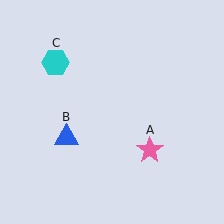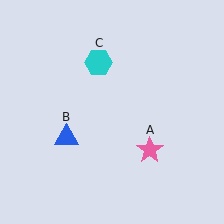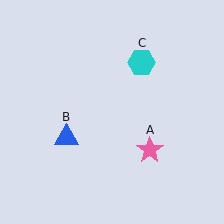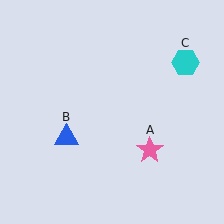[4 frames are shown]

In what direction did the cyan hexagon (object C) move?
The cyan hexagon (object C) moved right.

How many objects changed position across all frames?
1 object changed position: cyan hexagon (object C).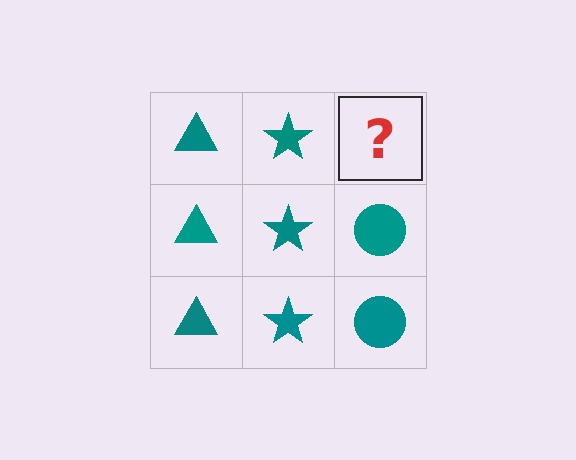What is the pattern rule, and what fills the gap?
The rule is that each column has a consistent shape. The gap should be filled with a teal circle.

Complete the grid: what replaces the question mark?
The question mark should be replaced with a teal circle.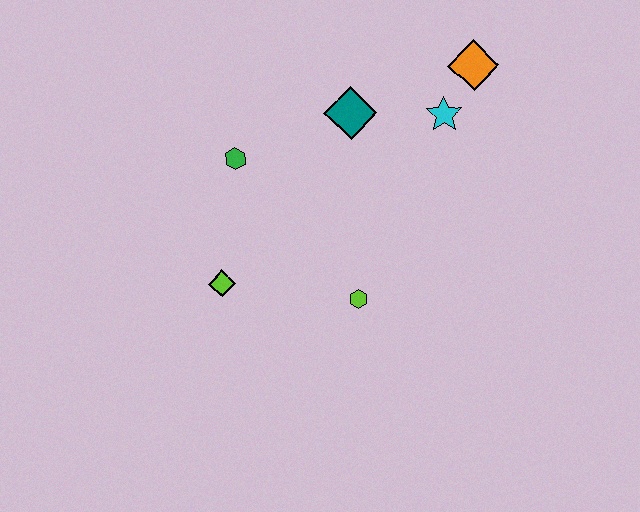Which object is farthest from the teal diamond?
The lime diamond is farthest from the teal diamond.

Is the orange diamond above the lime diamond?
Yes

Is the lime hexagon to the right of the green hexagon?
Yes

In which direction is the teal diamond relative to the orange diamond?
The teal diamond is to the left of the orange diamond.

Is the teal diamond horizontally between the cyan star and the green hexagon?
Yes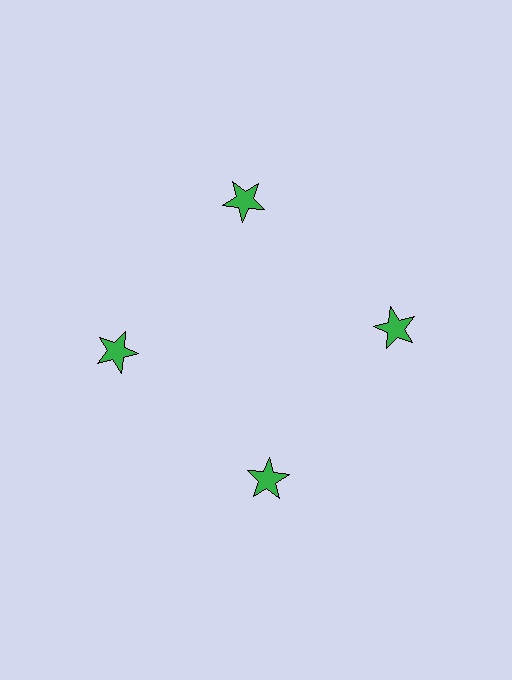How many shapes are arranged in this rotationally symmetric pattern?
There are 4 shapes, arranged in 4 groups of 1.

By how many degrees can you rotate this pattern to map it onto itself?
The pattern maps onto itself every 90 degrees of rotation.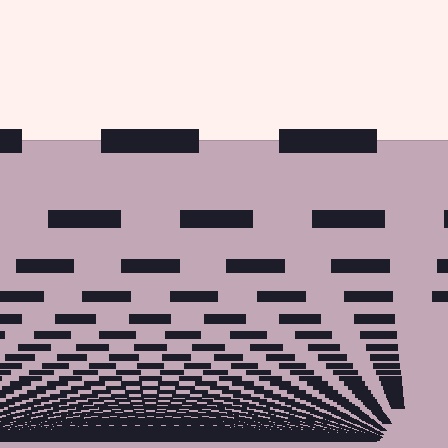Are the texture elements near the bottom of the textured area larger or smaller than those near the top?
Smaller. The gradient is inverted — elements near the bottom are smaller and denser.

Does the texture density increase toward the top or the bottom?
Density increases toward the bottom.